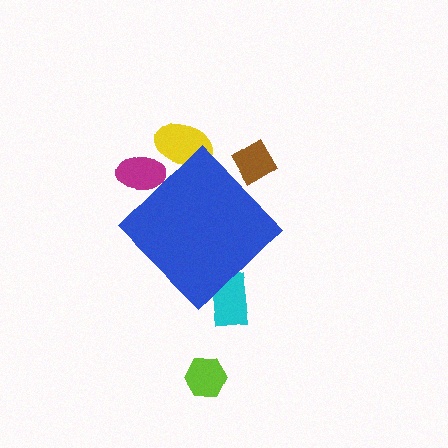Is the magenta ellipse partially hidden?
Yes, the magenta ellipse is partially hidden behind the blue diamond.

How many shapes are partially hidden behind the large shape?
4 shapes are partially hidden.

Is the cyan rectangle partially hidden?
Yes, the cyan rectangle is partially hidden behind the blue diamond.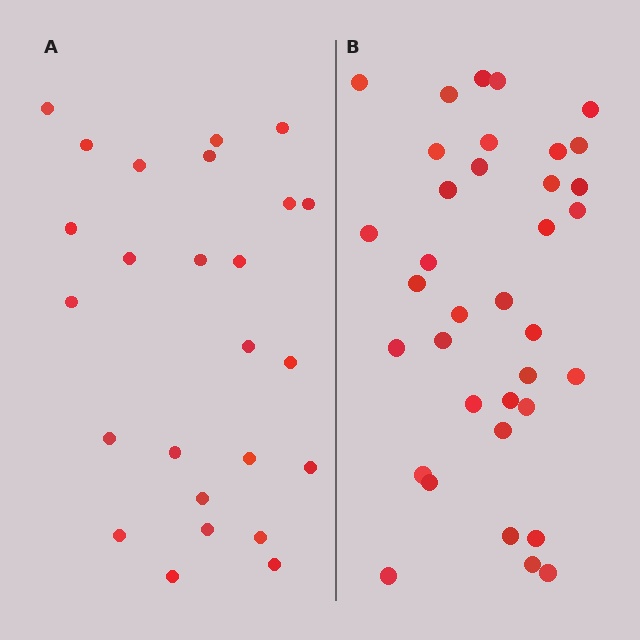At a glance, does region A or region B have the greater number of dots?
Region B (the right region) has more dots.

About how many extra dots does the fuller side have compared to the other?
Region B has roughly 12 or so more dots than region A.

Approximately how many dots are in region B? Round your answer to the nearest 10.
About 40 dots. (The exact count is 36, which rounds to 40.)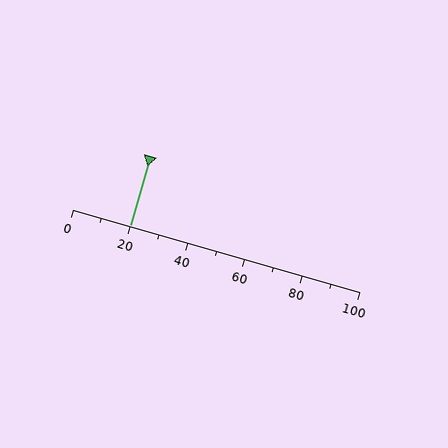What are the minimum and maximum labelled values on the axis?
The axis runs from 0 to 100.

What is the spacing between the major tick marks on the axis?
The major ticks are spaced 20 apart.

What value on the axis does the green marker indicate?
The marker indicates approximately 20.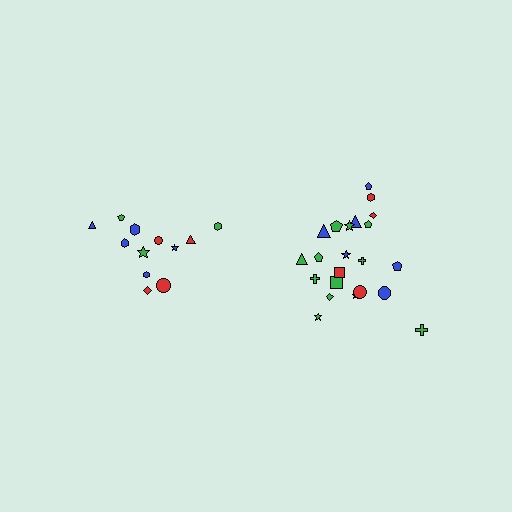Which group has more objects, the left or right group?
The right group.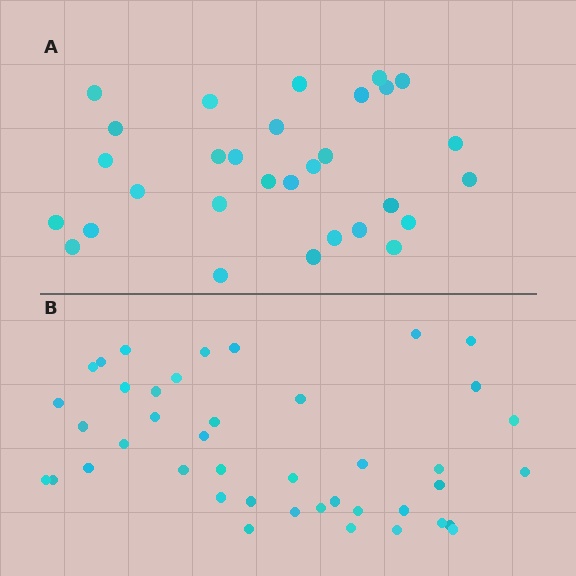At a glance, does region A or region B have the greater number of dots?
Region B (the bottom region) has more dots.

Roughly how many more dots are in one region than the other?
Region B has roughly 12 or so more dots than region A.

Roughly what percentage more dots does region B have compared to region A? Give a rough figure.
About 40% more.